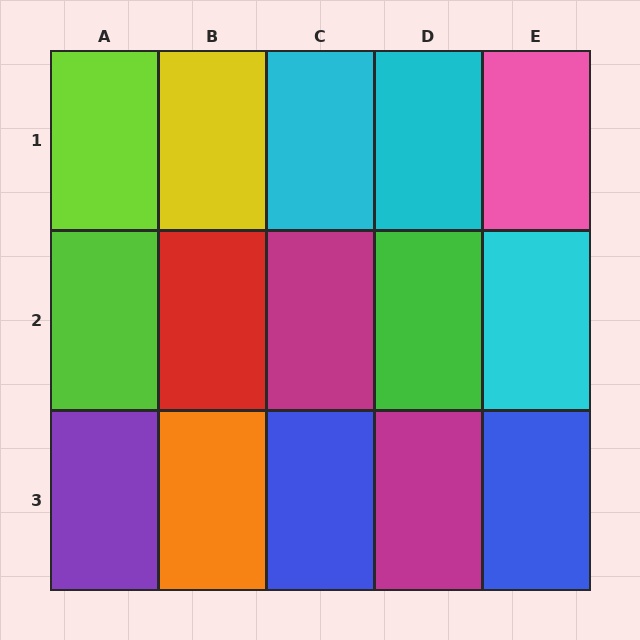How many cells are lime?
2 cells are lime.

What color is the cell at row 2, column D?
Green.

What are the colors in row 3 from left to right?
Purple, orange, blue, magenta, blue.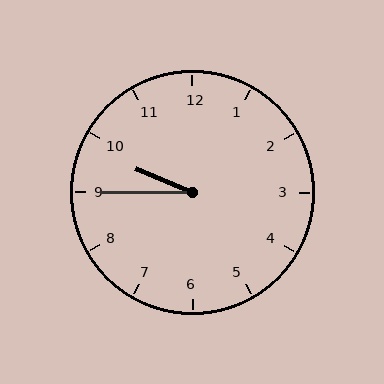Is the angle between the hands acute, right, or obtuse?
It is acute.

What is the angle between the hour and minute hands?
Approximately 22 degrees.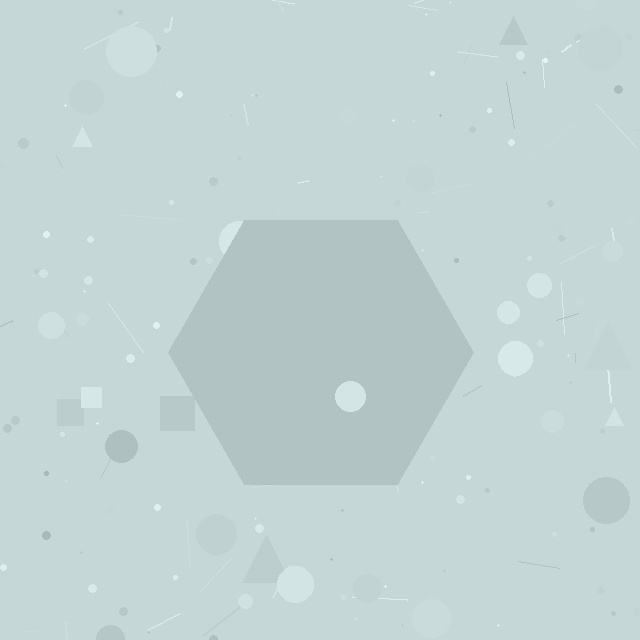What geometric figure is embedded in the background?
A hexagon is embedded in the background.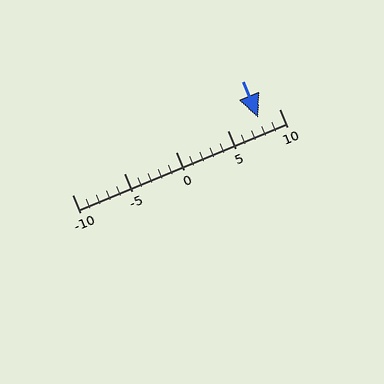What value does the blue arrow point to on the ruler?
The blue arrow points to approximately 8.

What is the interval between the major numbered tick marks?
The major tick marks are spaced 5 units apart.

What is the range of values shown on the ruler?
The ruler shows values from -10 to 10.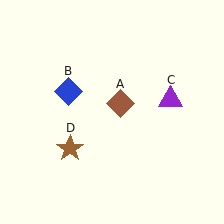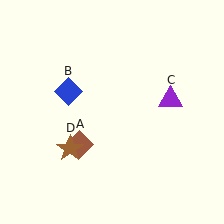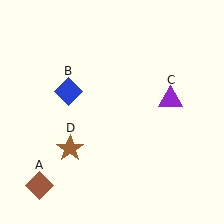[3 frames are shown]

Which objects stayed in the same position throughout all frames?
Blue diamond (object B) and purple triangle (object C) and brown star (object D) remained stationary.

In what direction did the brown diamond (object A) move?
The brown diamond (object A) moved down and to the left.